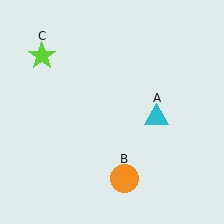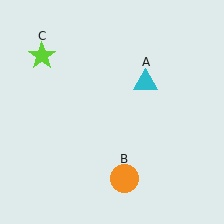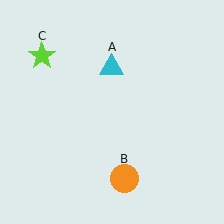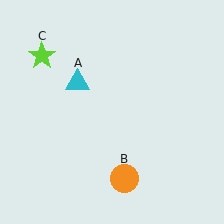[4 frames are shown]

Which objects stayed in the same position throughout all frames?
Orange circle (object B) and lime star (object C) remained stationary.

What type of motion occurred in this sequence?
The cyan triangle (object A) rotated counterclockwise around the center of the scene.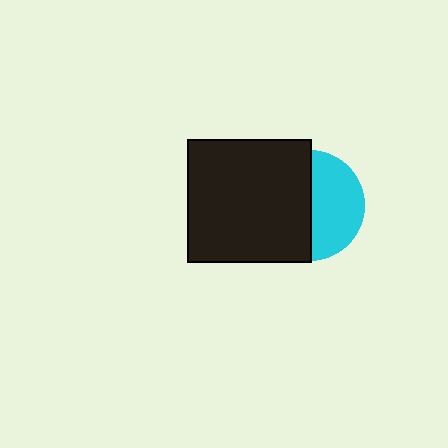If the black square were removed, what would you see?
You would see the complete cyan circle.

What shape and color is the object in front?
The object in front is a black square.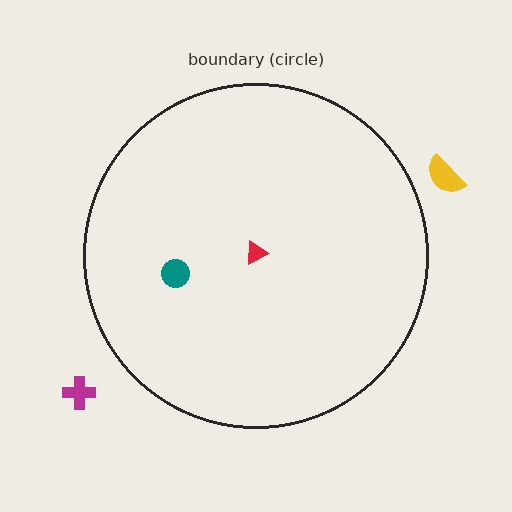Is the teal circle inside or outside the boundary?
Inside.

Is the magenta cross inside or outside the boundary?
Outside.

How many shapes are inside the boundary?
2 inside, 2 outside.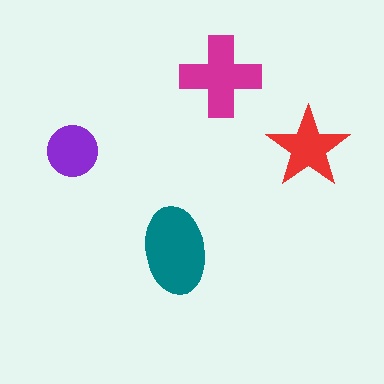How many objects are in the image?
There are 4 objects in the image.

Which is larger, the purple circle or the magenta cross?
The magenta cross.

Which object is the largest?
The teal ellipse.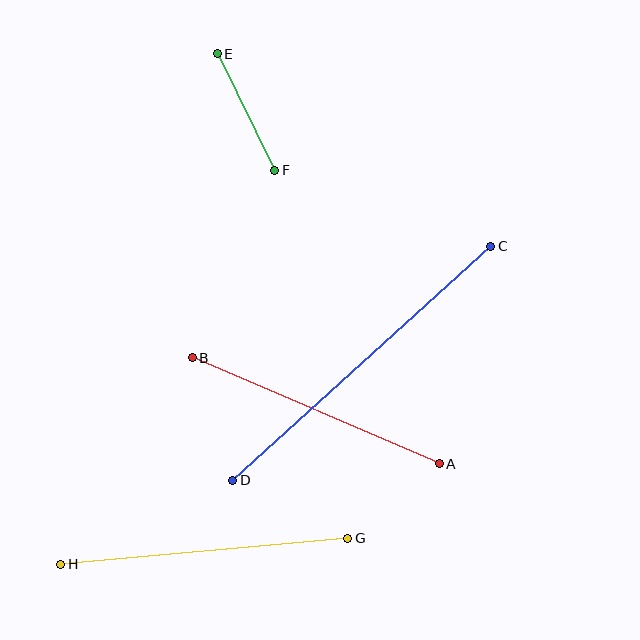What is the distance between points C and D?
The distance is approximately 348 pixels.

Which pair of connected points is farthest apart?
Points C and D are farthest apart.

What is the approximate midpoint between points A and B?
The midpoint is at approximately (316, 411) pixels.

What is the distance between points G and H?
The distance is approximately 288 pixels.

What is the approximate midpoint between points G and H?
The midpoint is at approximately (204, 551) pixels.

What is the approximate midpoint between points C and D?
The midpoint is at approximately (362, 363) pixels.